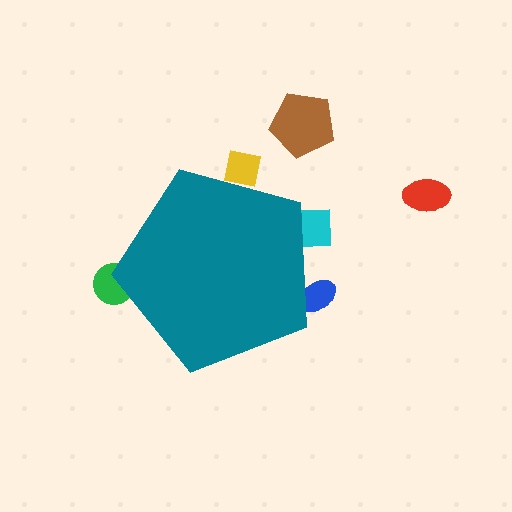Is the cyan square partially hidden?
Yes, the cyan square is partially hidden behind the teal pentagon.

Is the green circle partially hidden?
Yes, the green circle is partially hidden behind the teal pentagon.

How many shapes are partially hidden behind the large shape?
4 shapes are partially hidden.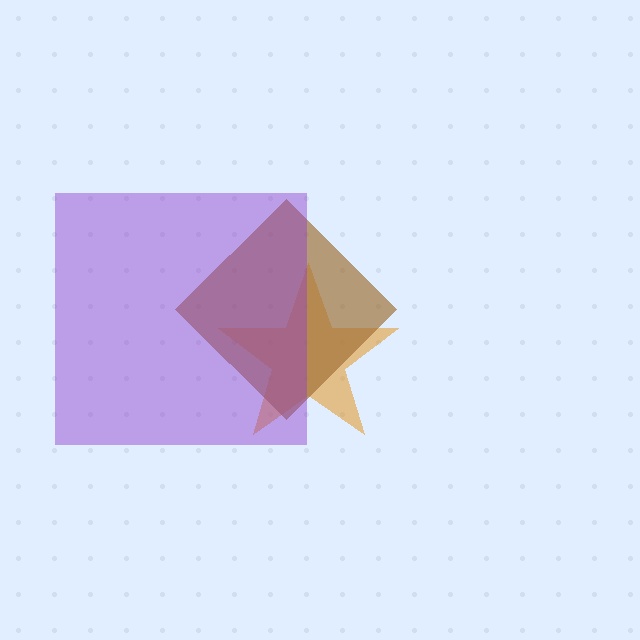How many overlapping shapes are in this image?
There are 3 overlapping shapes in the image.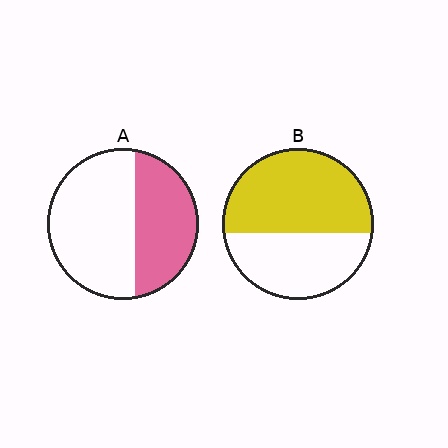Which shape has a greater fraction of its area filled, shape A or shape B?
Shape B.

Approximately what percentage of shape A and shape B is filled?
A is approximately 40% and B is approximately 60%.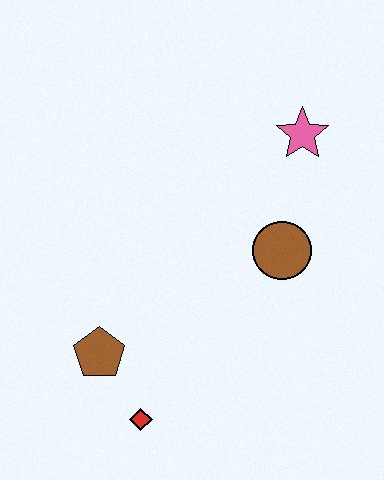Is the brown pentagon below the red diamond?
No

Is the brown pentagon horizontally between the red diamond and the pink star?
No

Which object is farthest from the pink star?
The red diamond is farthest from the pink star.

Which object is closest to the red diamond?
The brown pentagon is closest to the red diamond.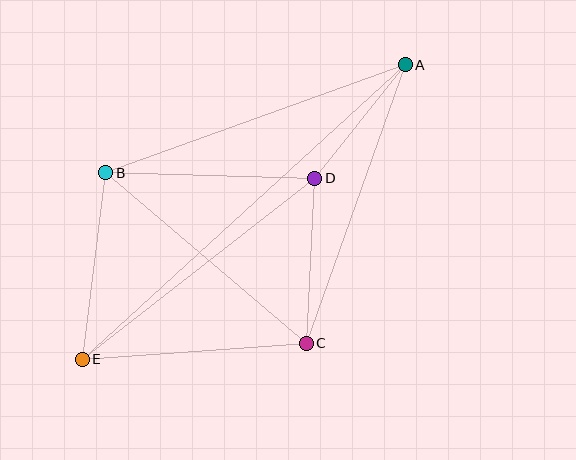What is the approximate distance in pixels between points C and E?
The distance between C and E is approximately 225 pixels.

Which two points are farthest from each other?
Points A and E are farthest from each other.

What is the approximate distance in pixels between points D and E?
The distance between D and E is approximately 295 pixels.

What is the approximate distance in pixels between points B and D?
The distance between B and D is approximately 209 pixels.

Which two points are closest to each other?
Points A and D are closest to each other.